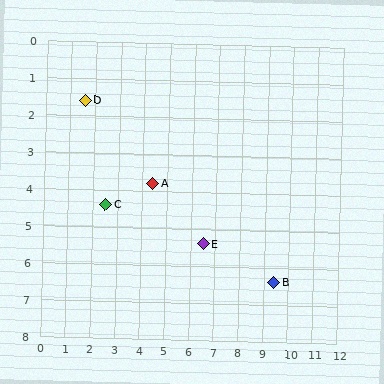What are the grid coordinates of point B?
Point B is at approximately (9.4, 6.4).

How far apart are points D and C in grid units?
Points D and C are about 2.9 grid units apart.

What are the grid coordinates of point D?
Point D is at approximately (1.6, 1.6).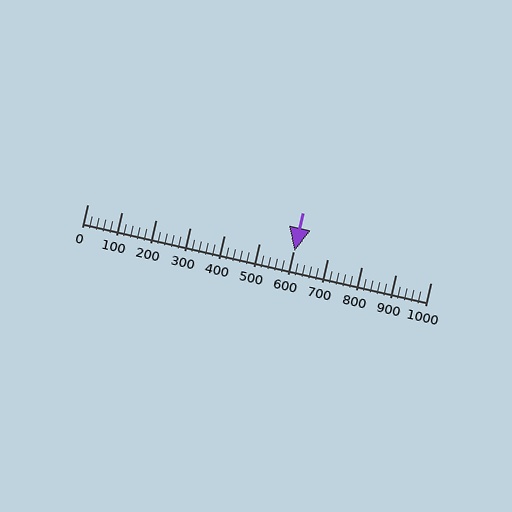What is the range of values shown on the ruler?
The ruler shows values from 0 to 1000.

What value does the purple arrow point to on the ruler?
The purple arrow points to approximately 604.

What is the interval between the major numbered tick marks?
The major tick marks are spaced 100 units apart.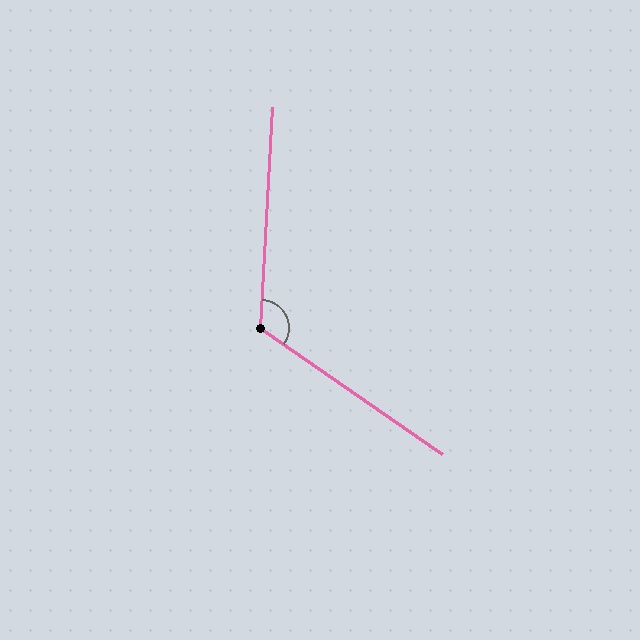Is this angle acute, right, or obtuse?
It is obtuse.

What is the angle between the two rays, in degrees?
Approximately 122 degrees.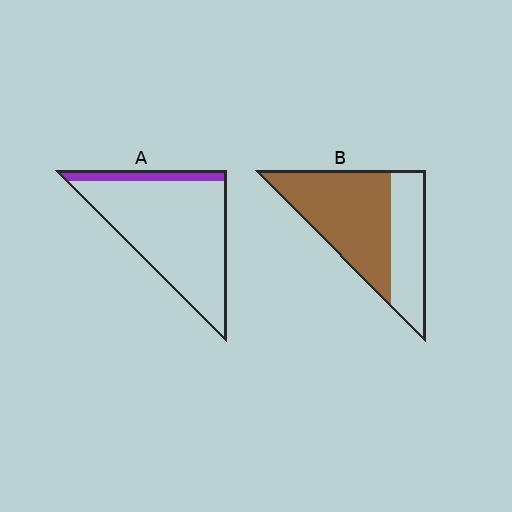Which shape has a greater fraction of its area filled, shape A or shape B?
Shape B.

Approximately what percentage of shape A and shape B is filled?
A is approximately 10% and B is approximately 65%.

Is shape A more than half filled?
No.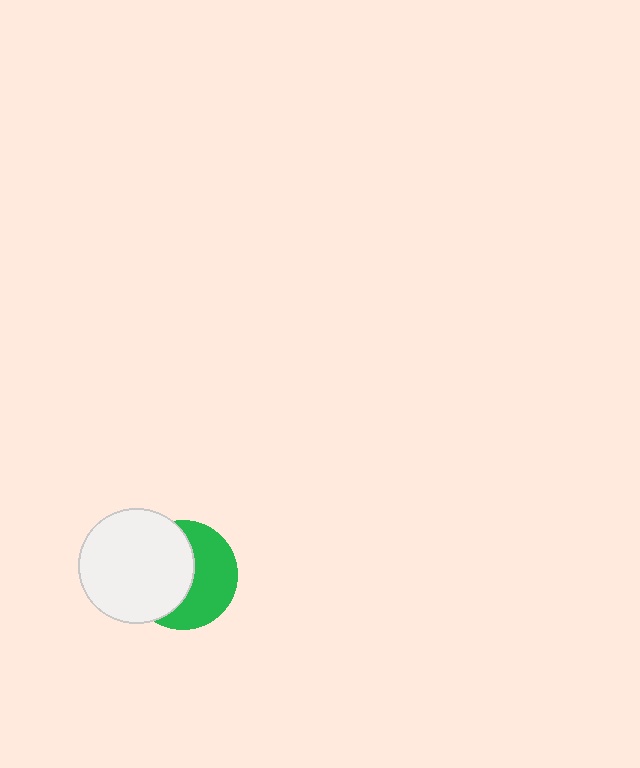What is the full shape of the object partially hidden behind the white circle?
The partially hidden object is a green circle.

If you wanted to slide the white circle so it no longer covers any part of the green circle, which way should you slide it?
Slide it left — that is the most direct way to separate the two shapes.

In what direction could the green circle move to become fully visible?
The green circle could move right. That would shift it out from behind the white circle entirely.